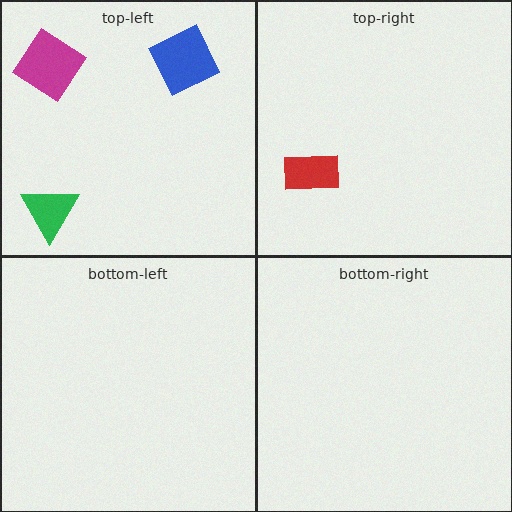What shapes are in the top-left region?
The green triangle, the blue square, the magenta diamond.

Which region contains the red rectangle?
The top-right region.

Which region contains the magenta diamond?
The top-left region.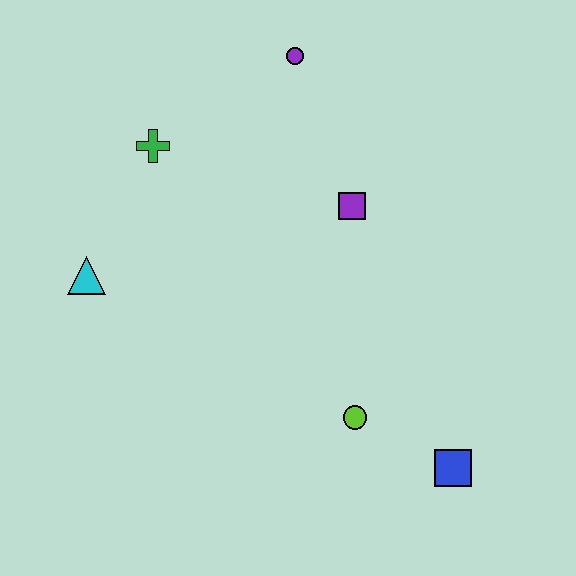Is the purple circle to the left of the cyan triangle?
No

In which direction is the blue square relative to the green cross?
The blue square is below the green cross.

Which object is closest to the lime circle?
The blue square is closest to the lime circle.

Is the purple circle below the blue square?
No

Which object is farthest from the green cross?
The blue square is farthest from the green cross.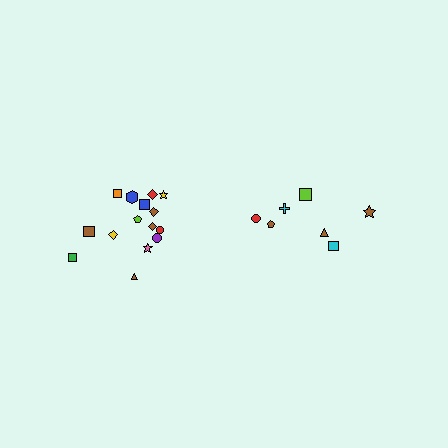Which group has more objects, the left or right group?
The left group.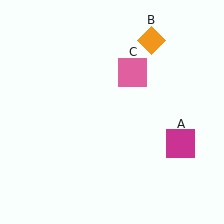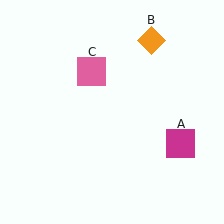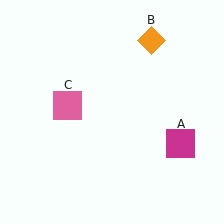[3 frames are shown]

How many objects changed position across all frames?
1 object changed position: pink square (object C).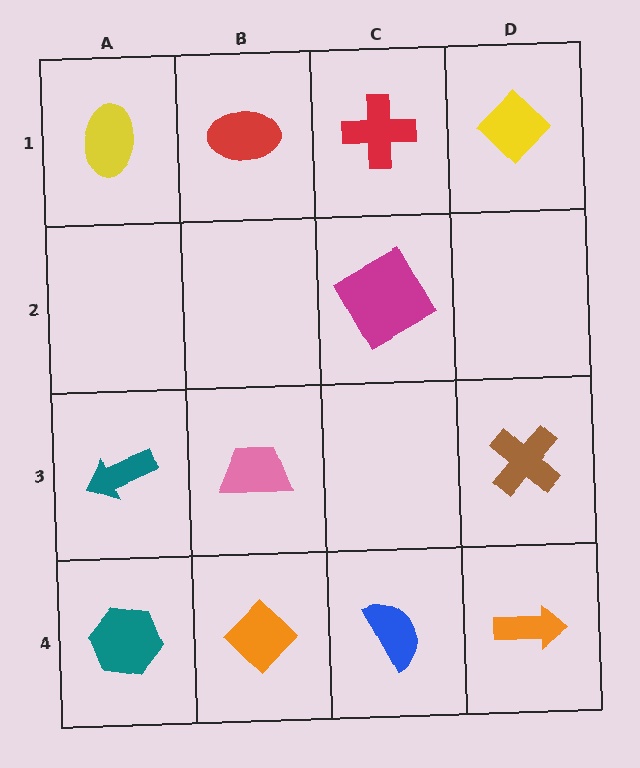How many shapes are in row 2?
1 shape.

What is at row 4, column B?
An orange diamond.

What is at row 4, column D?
An orange arrow.